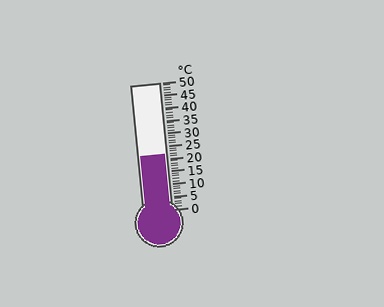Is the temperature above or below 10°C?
The temperature is above 10°C.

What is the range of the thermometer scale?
The thermometer scale ranges from 0°C to 50°C.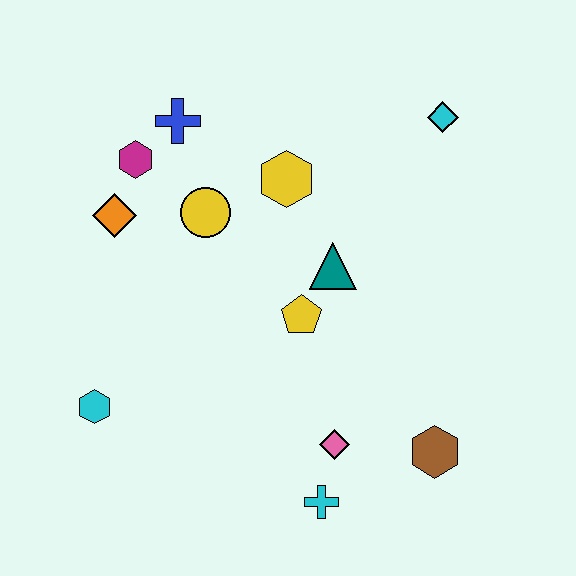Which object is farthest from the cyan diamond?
The cyan hexagon is farthest from the cyan diamond.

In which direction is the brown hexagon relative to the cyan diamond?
The brown hexagon is below the cyan diamond.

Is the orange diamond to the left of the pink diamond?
Yes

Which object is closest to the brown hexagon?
The pink diamond is closest to the brown hexagon.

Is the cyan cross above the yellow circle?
No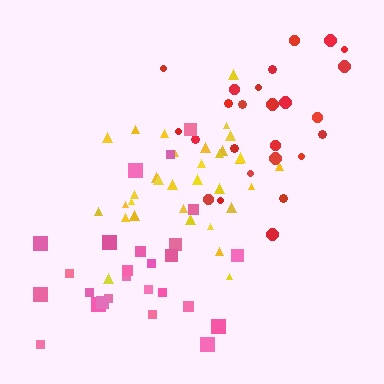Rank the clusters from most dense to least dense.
yellow, pink, red.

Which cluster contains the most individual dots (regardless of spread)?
Yellow (34).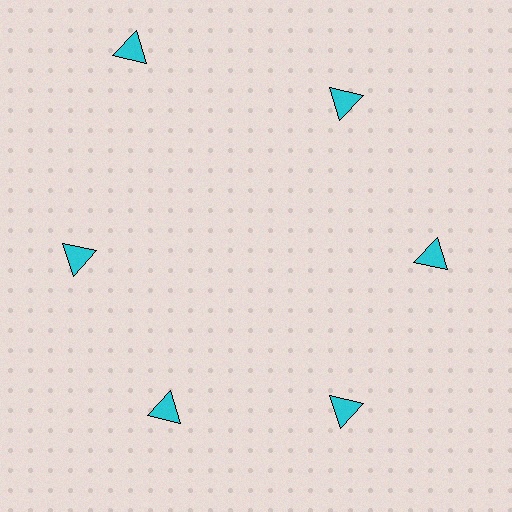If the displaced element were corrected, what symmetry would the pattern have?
It would have 6-fold rotational symmetry — the pattern would map onto itself every 60 degrees.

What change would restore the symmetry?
The symmetry would be restored by moving it inward, back onto the ring so that all 6 triangles sit at equal angles and equal distance from the center.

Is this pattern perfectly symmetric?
No. The 6 cyan triangles are arranged in a ring, but one element near the 11 o'clock position is pushed outward from the center, breaking the 6-fold rotational symmetry.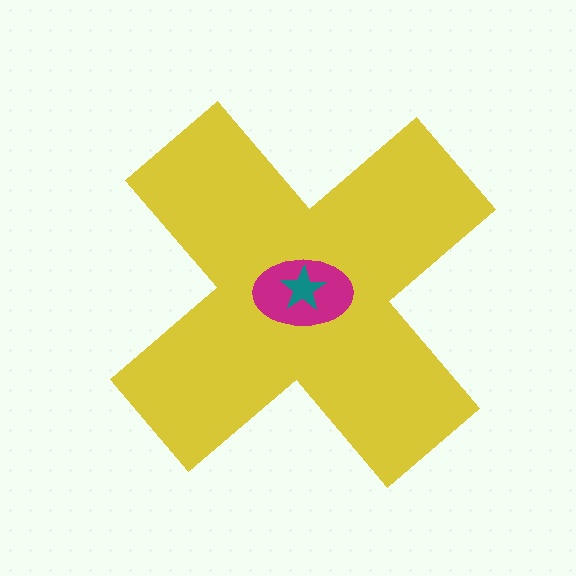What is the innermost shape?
The teal star.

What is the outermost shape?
The yellow cross.